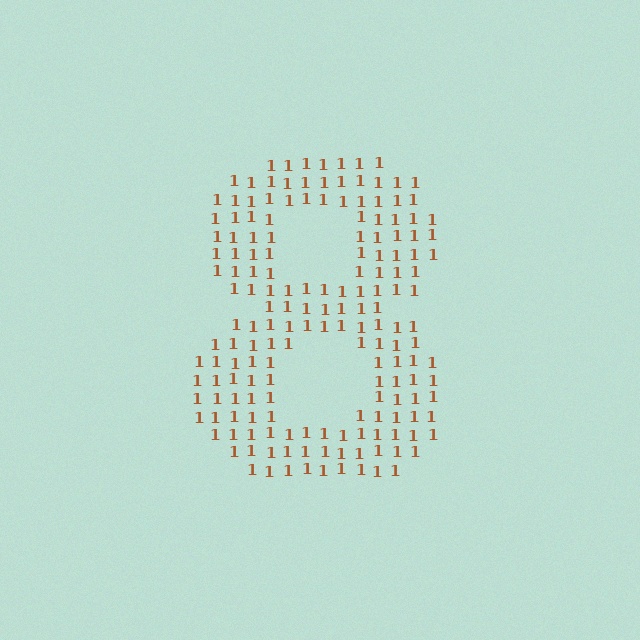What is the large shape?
The large shape is the digit 8.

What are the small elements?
The small elements are digit 1's.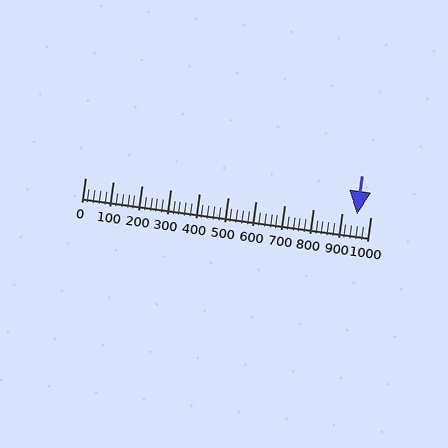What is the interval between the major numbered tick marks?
The major tick marks are spaced 100 units apart.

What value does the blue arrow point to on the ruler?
The blue arrow points to approximately 952.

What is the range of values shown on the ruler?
The ruler shows values from 0 to 1000.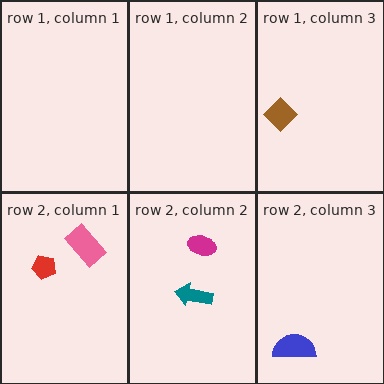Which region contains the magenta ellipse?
The row 2, column 2 region.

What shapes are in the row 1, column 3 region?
The brown diamond.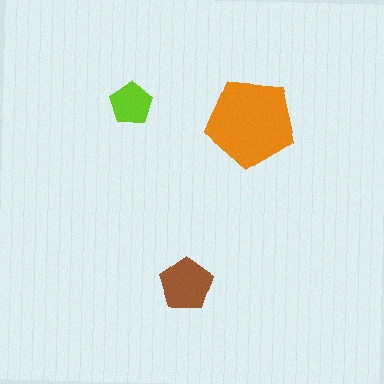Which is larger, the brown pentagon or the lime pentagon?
The brown one.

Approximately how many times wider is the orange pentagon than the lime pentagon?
About 2 times wider.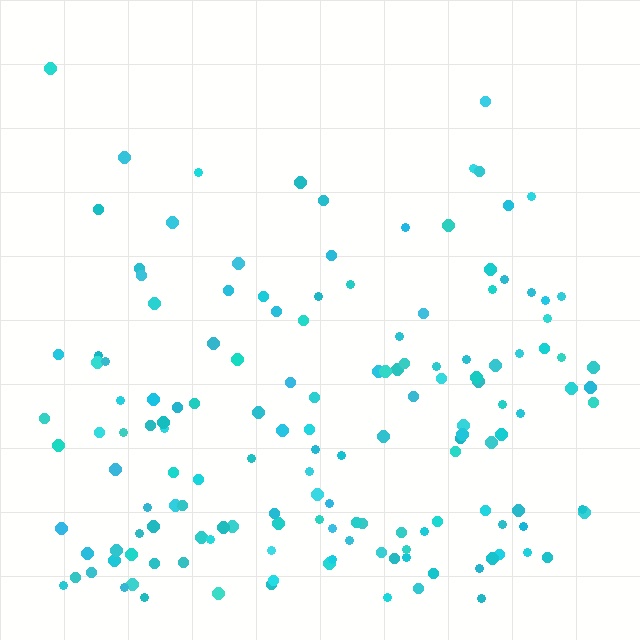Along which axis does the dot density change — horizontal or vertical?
Vertical.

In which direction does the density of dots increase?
From top to bottom, with the bottom side densest.